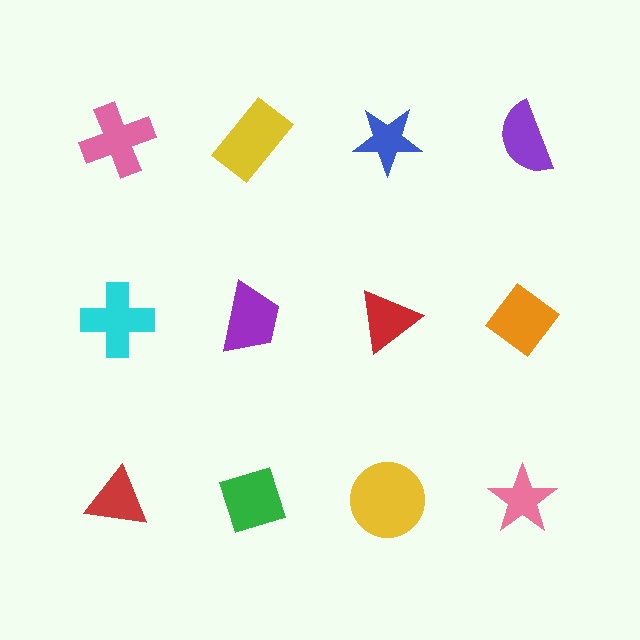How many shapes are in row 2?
4 shapes.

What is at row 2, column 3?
A red triangle.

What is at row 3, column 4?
A pink star.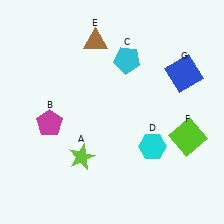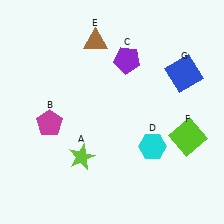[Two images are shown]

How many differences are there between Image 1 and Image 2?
There is 1 difference between the two images.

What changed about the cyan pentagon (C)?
In Image 1, C is cyan. In Image 2, it changed to purple.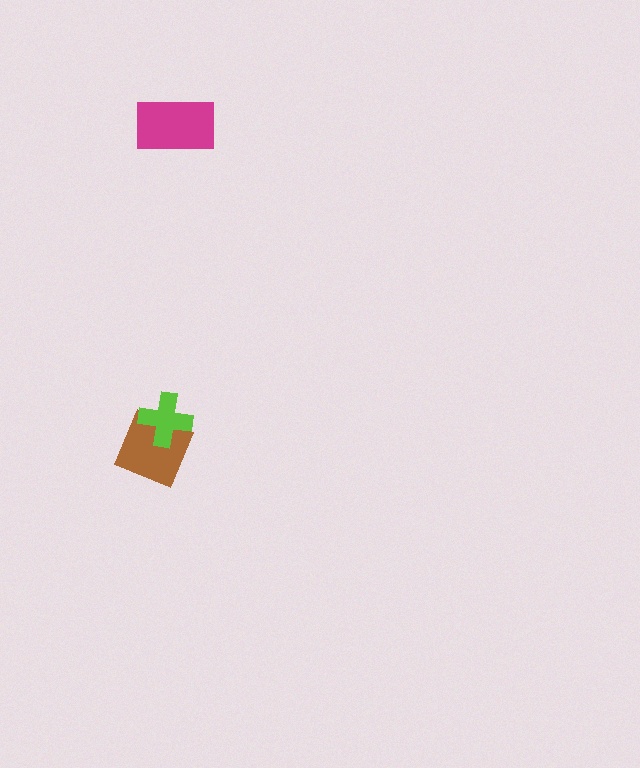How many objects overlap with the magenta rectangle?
0 objects overlap with the magenta rectangle.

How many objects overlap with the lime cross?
1 object overlaps with the lime cross.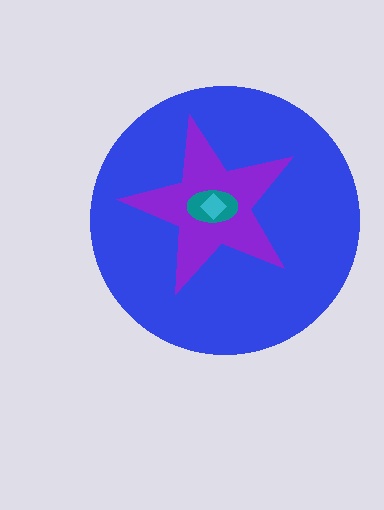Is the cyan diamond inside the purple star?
Yes.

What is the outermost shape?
The blue circle.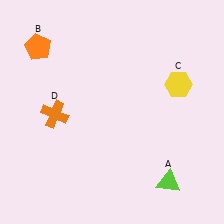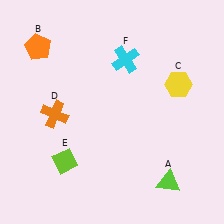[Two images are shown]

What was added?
A lime diamond (E), a cyan cross (F) were added in Image 2.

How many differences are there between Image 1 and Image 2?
There are 2 differences between the two images.